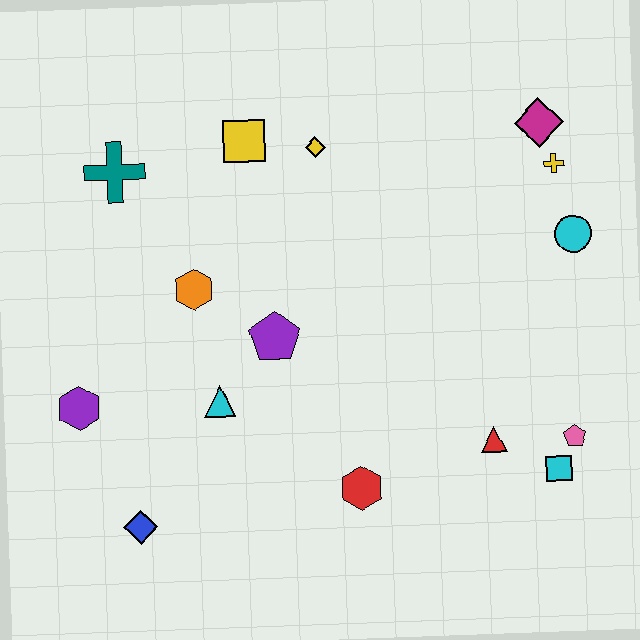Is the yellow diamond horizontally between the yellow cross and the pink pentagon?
No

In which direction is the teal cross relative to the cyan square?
The teal cross is to the left of the cyan square.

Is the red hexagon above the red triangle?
No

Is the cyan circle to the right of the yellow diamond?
Yes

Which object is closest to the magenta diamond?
The yellow cross is closest to the magenta diamond.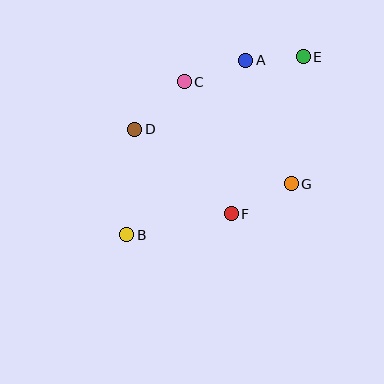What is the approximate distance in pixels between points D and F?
The distance between D and F is approximately 128 pixels.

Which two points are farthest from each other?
Points B and E are farthest from each other.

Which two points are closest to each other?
Points A and E are closest to each other.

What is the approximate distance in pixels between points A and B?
The distance between A and B is approximately 211 pixels.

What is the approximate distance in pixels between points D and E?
The distance between D and E is approximately 184 pixels.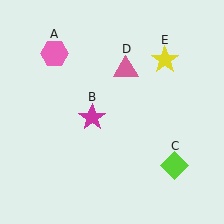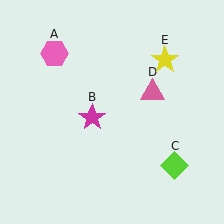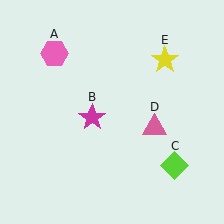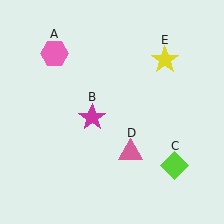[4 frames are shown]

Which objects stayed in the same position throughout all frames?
Pink hexagon (object A) and magenta star (object B) and lime diamond (object C) and yellow star (object E) remained stationary.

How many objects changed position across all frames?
1 object changed position: pink triangle (object D).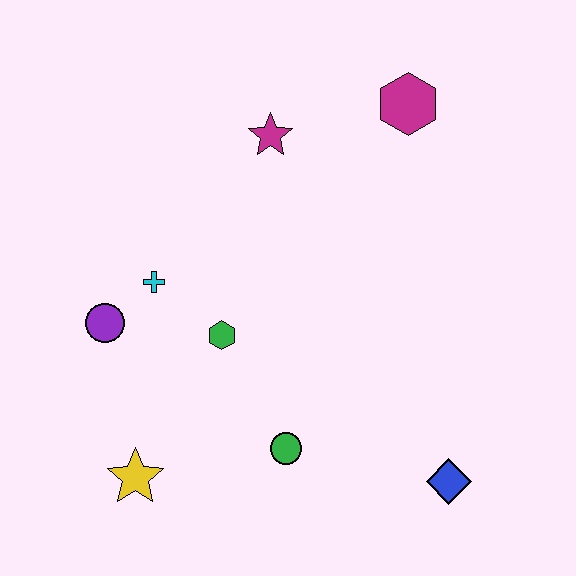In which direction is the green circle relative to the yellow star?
The green circle is to the right of the yellow star.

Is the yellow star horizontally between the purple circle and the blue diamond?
Yes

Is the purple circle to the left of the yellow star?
Yes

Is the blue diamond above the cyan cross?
No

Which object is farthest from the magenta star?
The blue diamond is farthest from the magenta star.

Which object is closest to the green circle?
The green hexagon is closest to the green circle.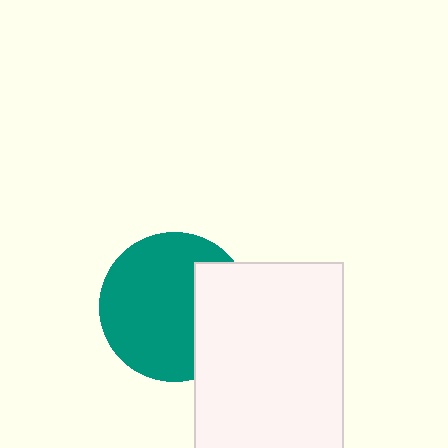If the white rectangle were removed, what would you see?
You would see the complete teal circle.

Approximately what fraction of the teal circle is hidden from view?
Roughly 30% of the teal circle is hidden behind the white rectangle.